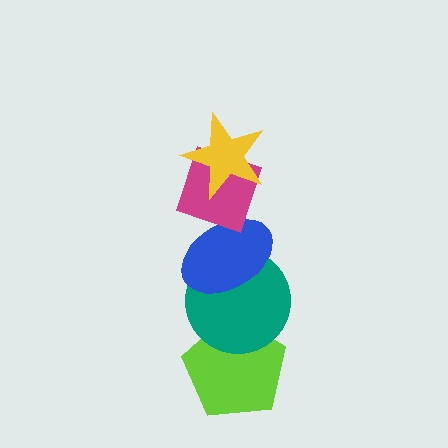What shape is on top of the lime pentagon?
The teal circle is on top of the lime pentagon.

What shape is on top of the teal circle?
The blue ellipse is on top of the teal circle.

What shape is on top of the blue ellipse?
The magenta diamond is on top of the blue ellipse.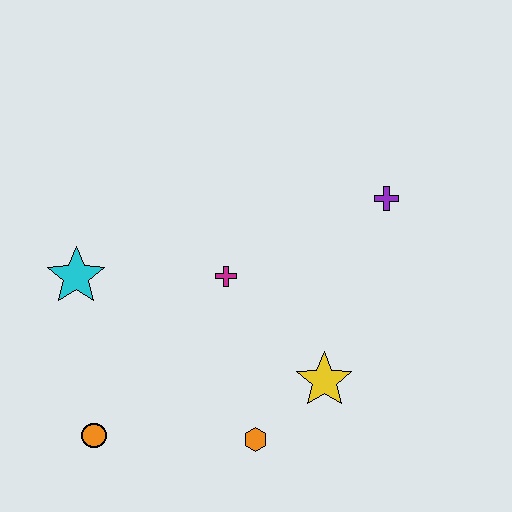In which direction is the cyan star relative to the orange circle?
The cyan star is above the orange circle.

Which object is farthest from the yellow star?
The cyan star is farthest from the yellow star.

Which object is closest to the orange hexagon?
The yellow star is closest to the orange hexagon.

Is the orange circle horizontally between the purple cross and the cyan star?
Yes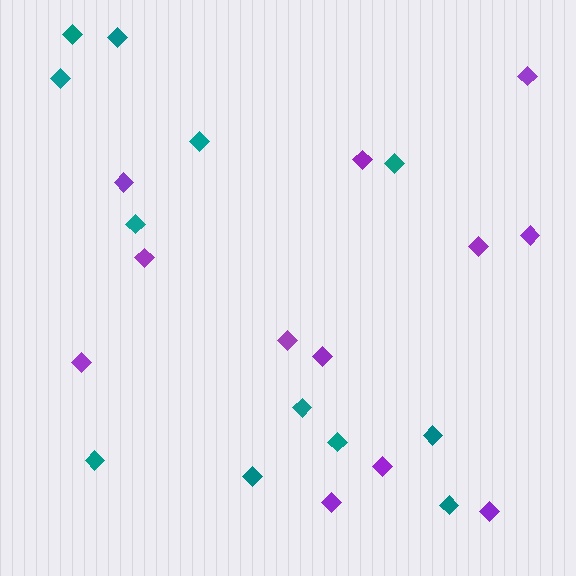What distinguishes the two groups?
There are 2 groups: one group of teal diamonds (12) and one group of purple diamonds (12).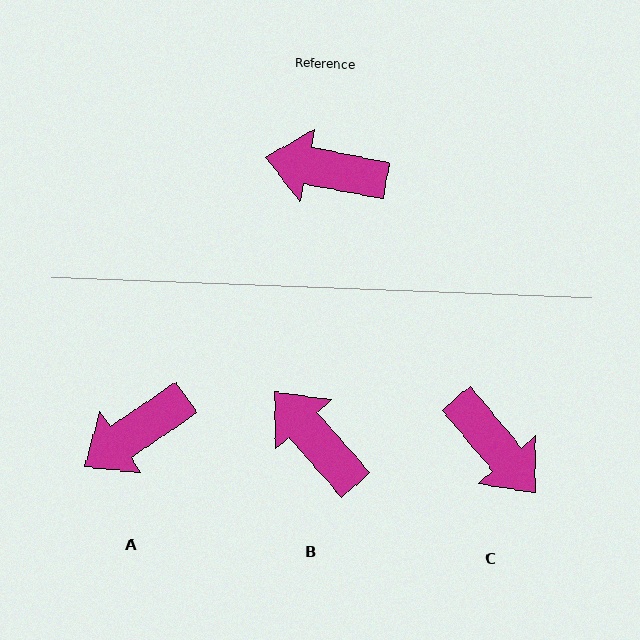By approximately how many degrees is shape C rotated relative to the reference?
Approximately 141 degrees counter-clockwise.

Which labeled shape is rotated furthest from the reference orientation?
C, about 141 degrees away.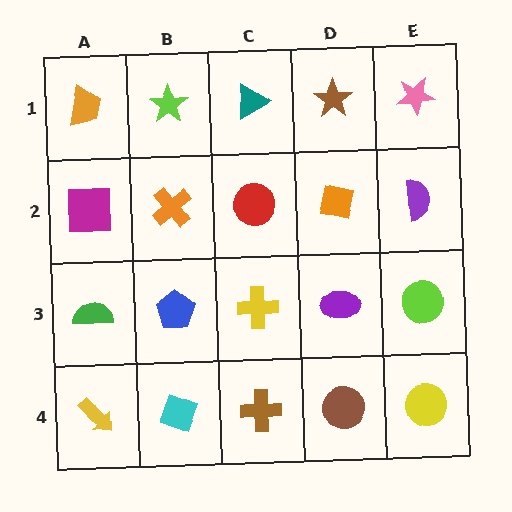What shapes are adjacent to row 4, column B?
A blue pentagon (row 3, column B), a yellow arrow (row 4, column A), a brown cross (row 4, column C).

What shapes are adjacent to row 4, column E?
A lime circle (row 3, column E), a brown circle (row 4, column D).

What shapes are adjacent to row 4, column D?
A purple ellipse (row 3, column D), a brown cross (row 4, column C), a yellow circle (row 4, column E).